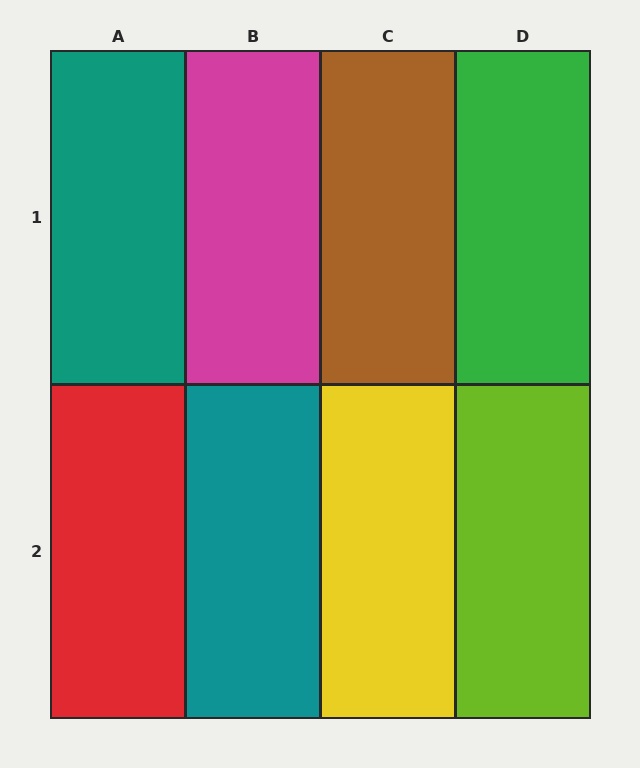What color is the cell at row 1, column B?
Magenta.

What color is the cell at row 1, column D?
Green.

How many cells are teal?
2 cells are teal.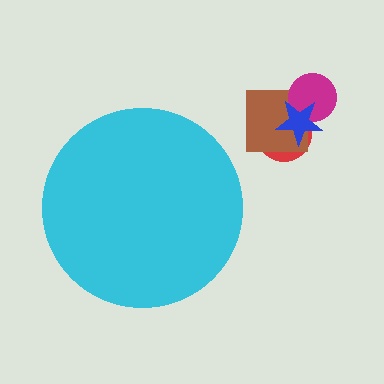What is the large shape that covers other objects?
A cyan circle.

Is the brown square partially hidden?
No, the brown square is fully visible.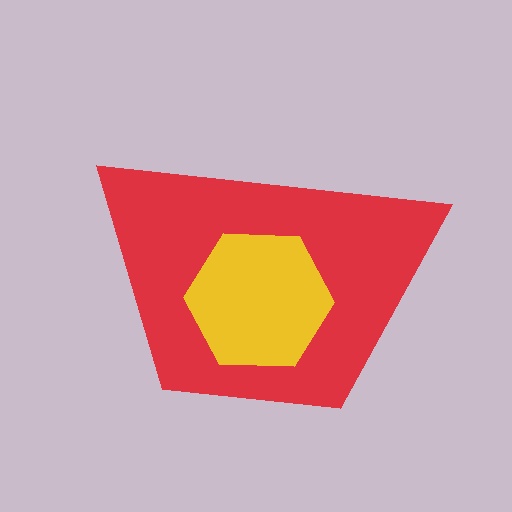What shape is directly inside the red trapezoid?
The yellow hexagon.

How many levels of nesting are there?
2.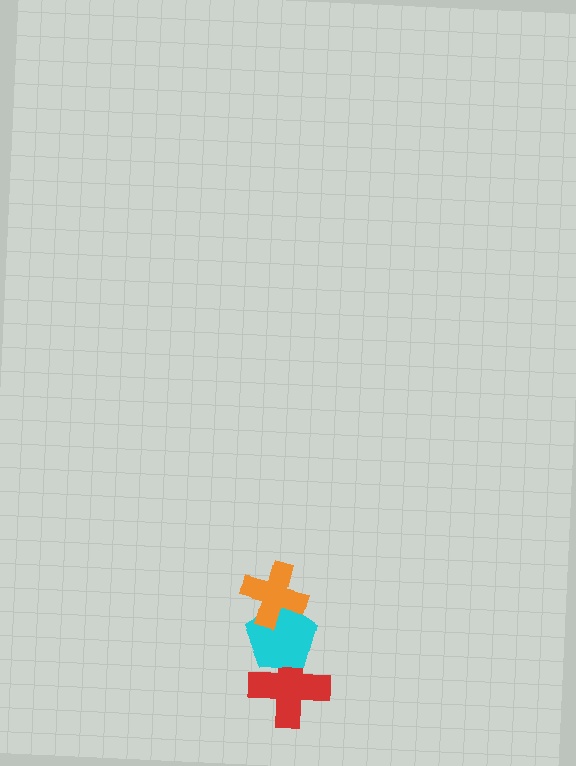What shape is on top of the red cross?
The cyan pentagon is on top of the red cross.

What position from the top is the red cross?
The red cross is 3rd from the top.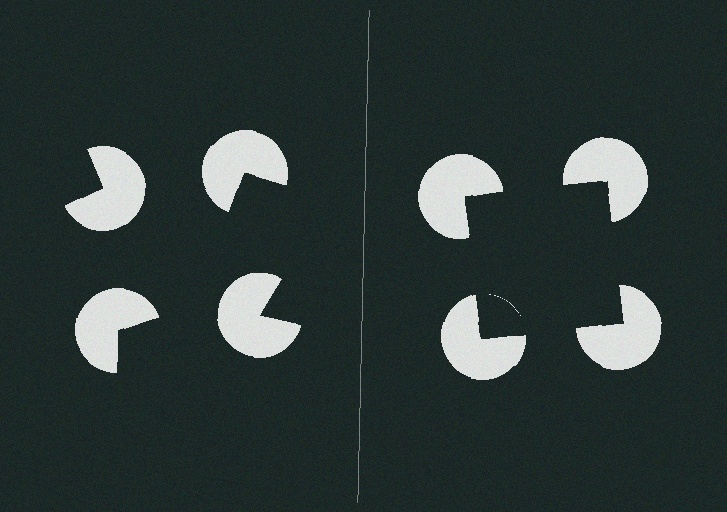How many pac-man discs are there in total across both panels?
8 — 4 on each side.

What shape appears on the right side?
An illusory square.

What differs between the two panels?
The pac-man discs are positioned identically on both sides; only the wedge orientations differ. On the right they align to a square; on the left they are misaligned.